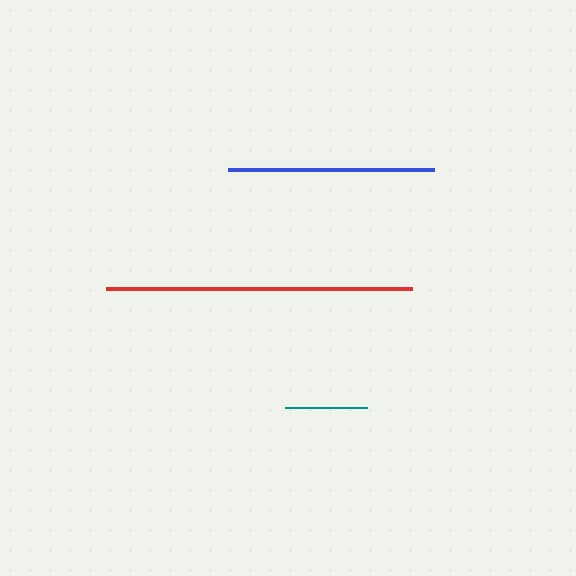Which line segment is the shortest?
The teal line is the shortest at approximately 82 pixels.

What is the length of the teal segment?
The teal segment is approximately 82 pixels long.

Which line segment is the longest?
The red line is the longest at approximately 306 pixels.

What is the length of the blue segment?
The blue segment is approximately 206 pixels long.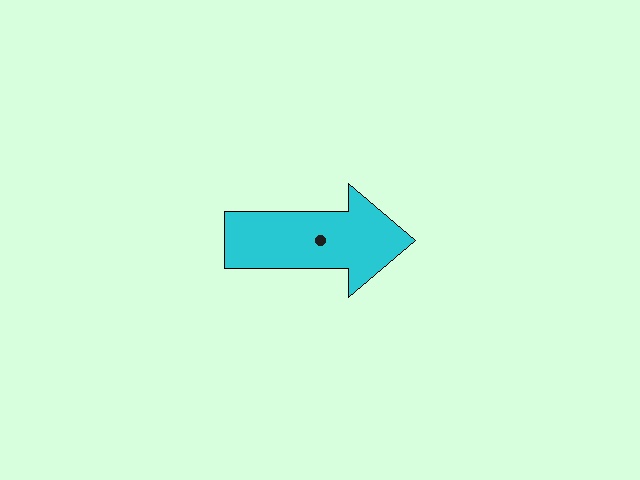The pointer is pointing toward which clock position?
Roughly 3 o'clock.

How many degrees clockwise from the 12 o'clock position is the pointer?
Approximately 90 degrees.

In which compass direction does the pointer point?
East.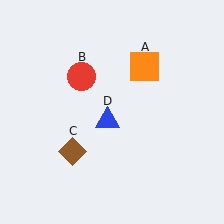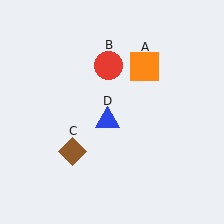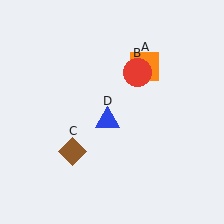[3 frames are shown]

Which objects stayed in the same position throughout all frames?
Orange square (object A) and brown diamond (object C) and blue triangle (object D) remained stationary.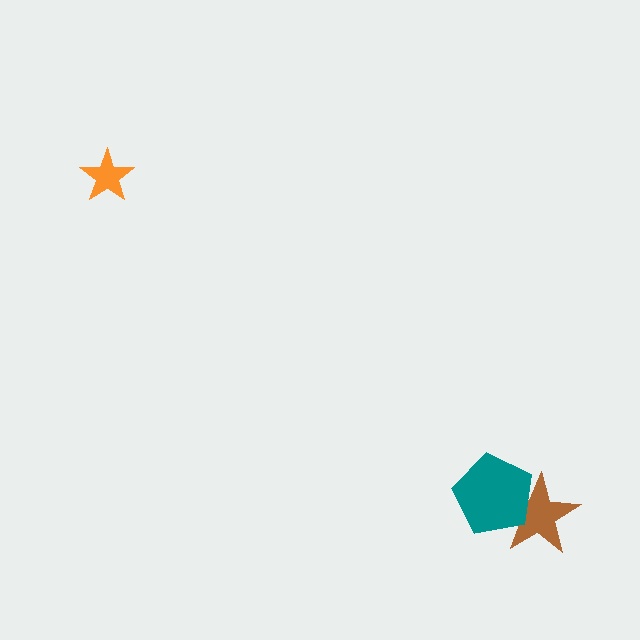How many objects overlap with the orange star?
0 objects overlap with the orange star.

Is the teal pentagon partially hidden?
No, no other shape covers it.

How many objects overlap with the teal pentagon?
1 object overlaps with the teal pentagon.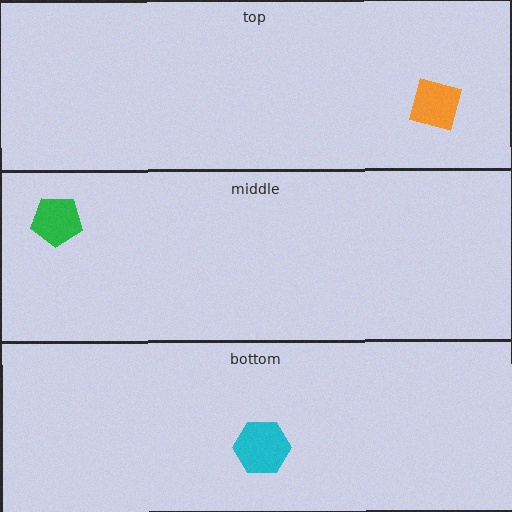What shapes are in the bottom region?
The cyan hexagon.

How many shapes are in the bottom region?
1.